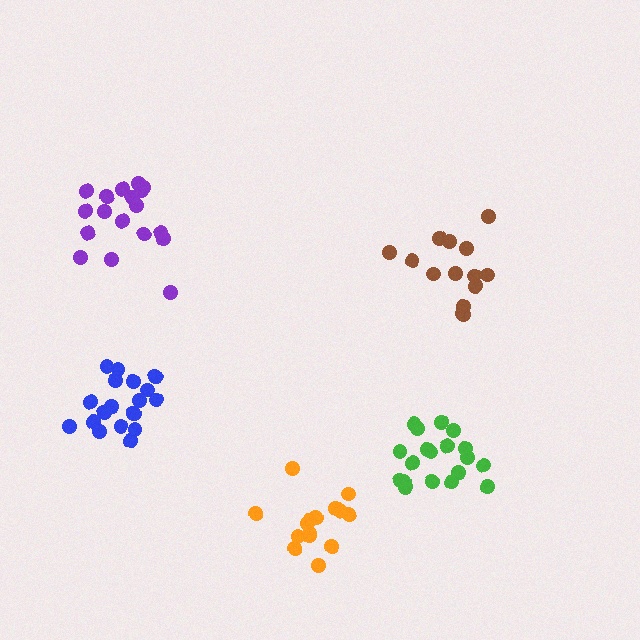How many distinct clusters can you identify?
There are 5 distinct clusters.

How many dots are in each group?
Group 1: 15 dots, Group 2: 14 dots, Group 3: 19 dots, Group 4: 18 dots, Group 5: 20 dots (86 total).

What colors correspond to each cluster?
The clusters are colored: orange, brown, green, purple, blue.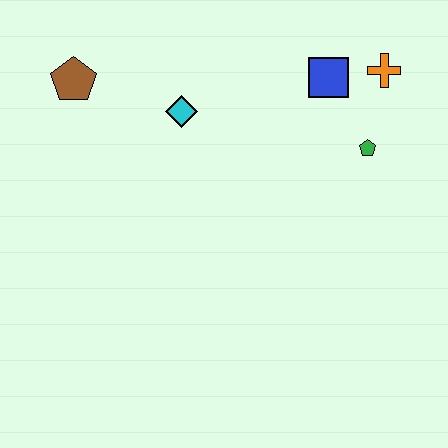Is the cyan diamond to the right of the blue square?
No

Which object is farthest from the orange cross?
The brown pentagon is farthest from the orange cross.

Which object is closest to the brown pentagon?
The cyan diamond is closest to the brown pentagon.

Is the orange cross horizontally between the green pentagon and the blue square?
No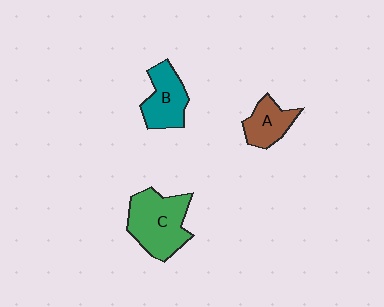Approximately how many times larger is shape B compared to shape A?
Approximately 1.2 times.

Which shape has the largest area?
Shape C (green).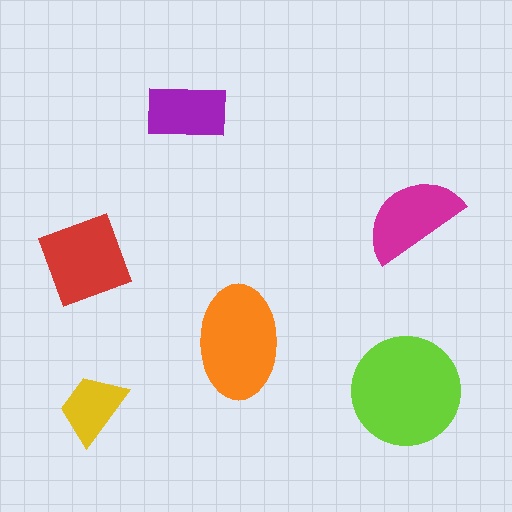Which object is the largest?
The lime circle.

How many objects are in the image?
There are 6 objects in the image.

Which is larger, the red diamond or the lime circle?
The lime circle.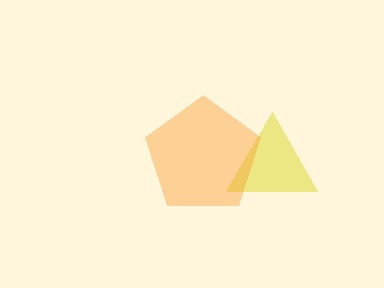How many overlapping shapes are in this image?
There are 2 overlapping shapes in the image.